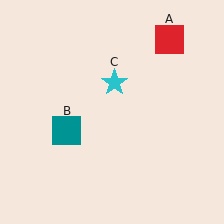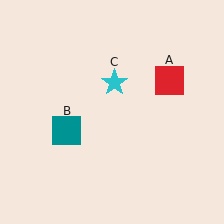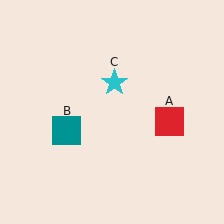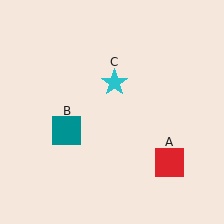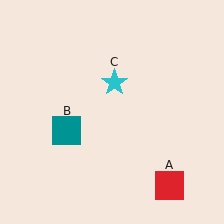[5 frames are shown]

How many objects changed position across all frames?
1 object changed position: red square (object A).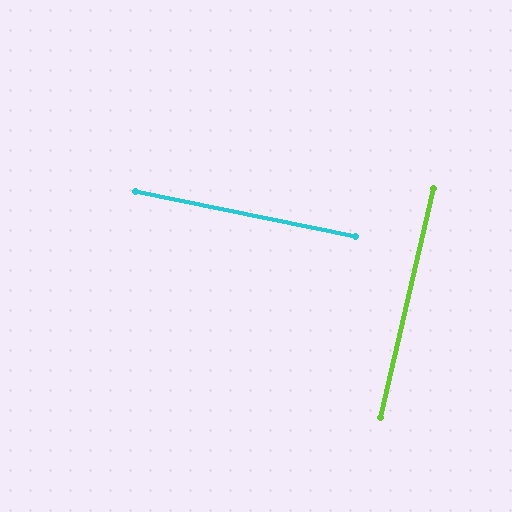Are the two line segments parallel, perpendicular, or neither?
Perpendicular — they meet at approximately 88°.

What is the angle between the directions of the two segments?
Approximately 88 degrees.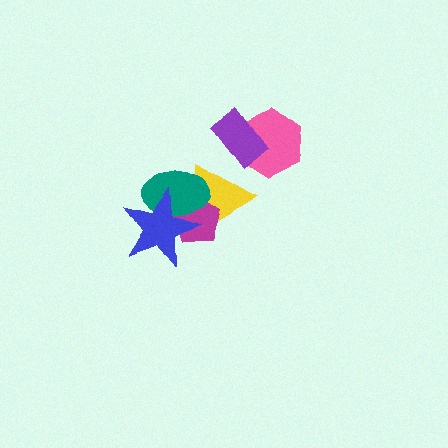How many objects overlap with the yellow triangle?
3 objects overlap with the yellow triangle.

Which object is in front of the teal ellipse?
The blue star is in front of the teal ellipse.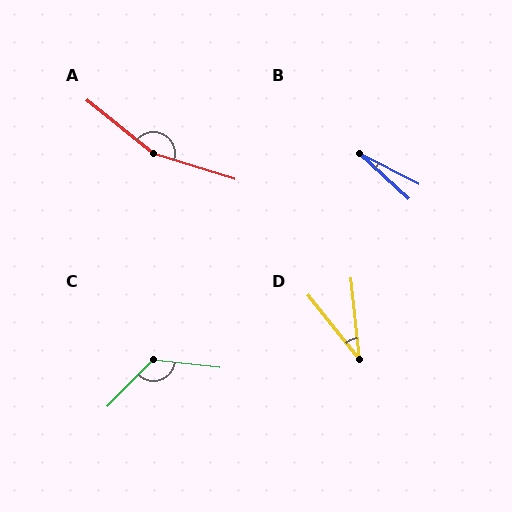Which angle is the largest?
A, at approximately 159 degrees.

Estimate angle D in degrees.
Approximately 33 degrees.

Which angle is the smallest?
B, at approximately 15 degrees.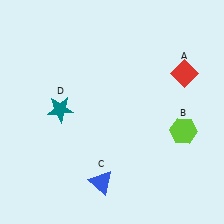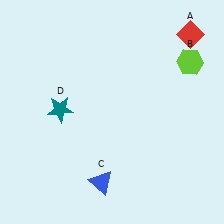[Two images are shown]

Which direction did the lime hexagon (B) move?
The lime hexagon (B) moved up.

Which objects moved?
The objects that moved are: the red diamond (A), the lime hexagon (B).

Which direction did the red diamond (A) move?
The red diamond (A) moved up.